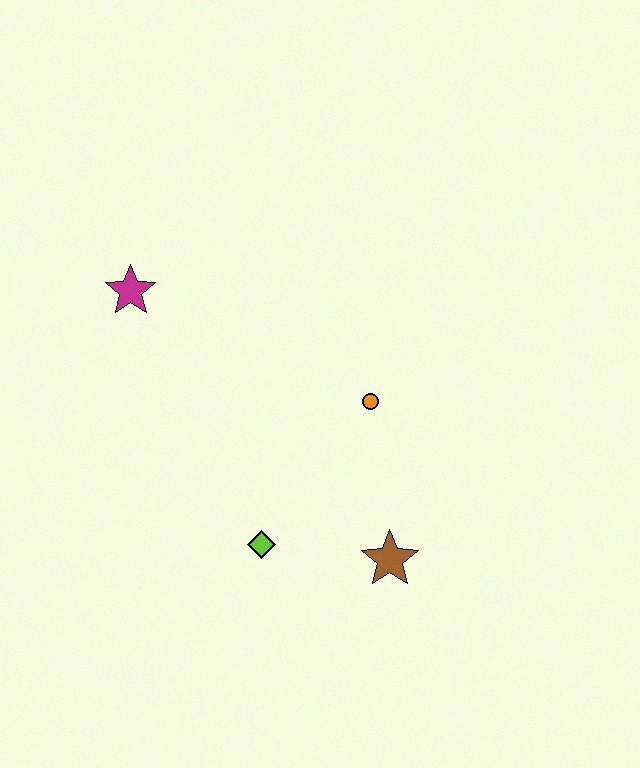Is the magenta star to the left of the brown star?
Yes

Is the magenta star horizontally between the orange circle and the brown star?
No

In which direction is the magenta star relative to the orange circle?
The magenta star is to the left of the orange circle.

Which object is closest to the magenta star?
The orange circle is closest to the magenta star.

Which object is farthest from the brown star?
The magenta star is farthest from the brown star.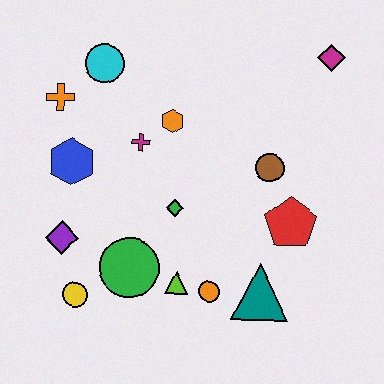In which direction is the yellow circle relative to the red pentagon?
The yellow circle is to the left of the red pentagon.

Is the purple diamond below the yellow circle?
No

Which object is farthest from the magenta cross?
The magenta diamond is farthest from the magenta cross.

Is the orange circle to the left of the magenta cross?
No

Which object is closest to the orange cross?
The cyan circle is closest to the orange cross.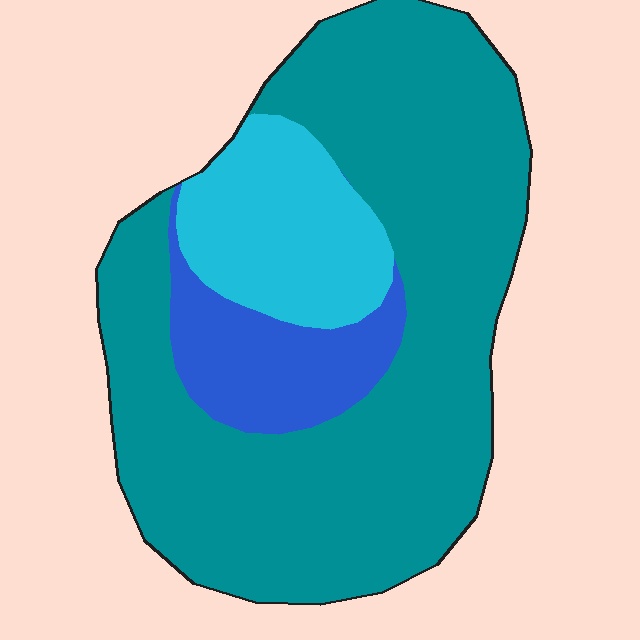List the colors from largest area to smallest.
From largest to smallest: teal, cyan, blue.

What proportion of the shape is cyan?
Cyan takes up about one sixth (1/6) of the shape.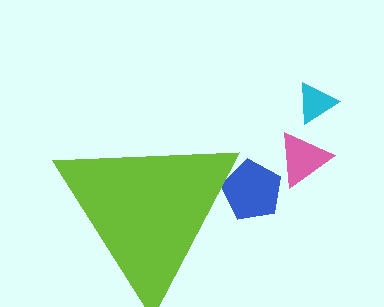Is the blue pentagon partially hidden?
Yes, the blue pentagon is partially hidden behind the lime triangle.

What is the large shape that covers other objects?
A lime triangle.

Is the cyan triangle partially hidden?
No, the cyan triangle is fully visible.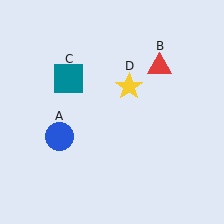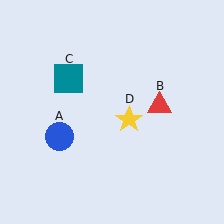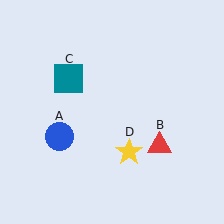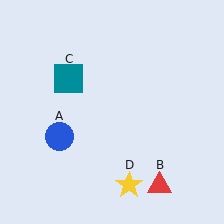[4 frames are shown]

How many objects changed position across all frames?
2 objects changed position: red triangle (object B), yellow star (object D).